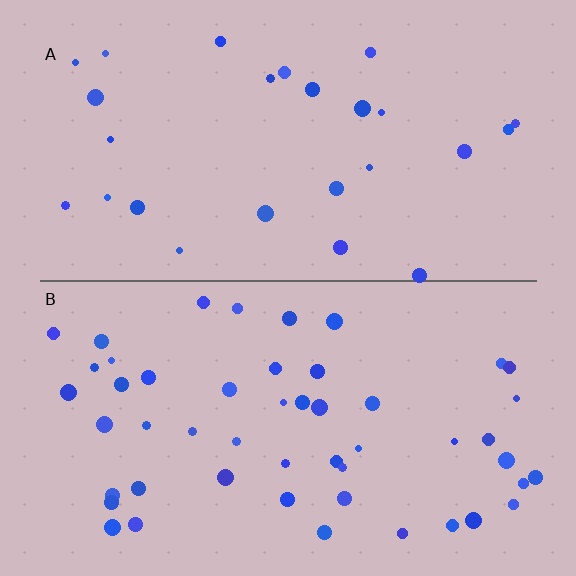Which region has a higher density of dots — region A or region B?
B (the bottom).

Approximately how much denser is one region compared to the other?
Approximately 1.9× — region B over region A.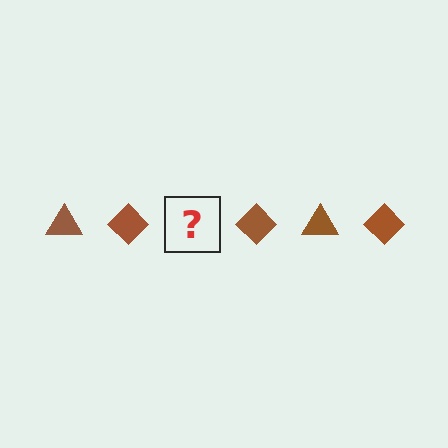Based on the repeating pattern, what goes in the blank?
The blank should be a brown triangle.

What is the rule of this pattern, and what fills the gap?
The rule is that the pattern cycles through triangle, diamond shapes in brown. The gap should be filled with a brown triangle.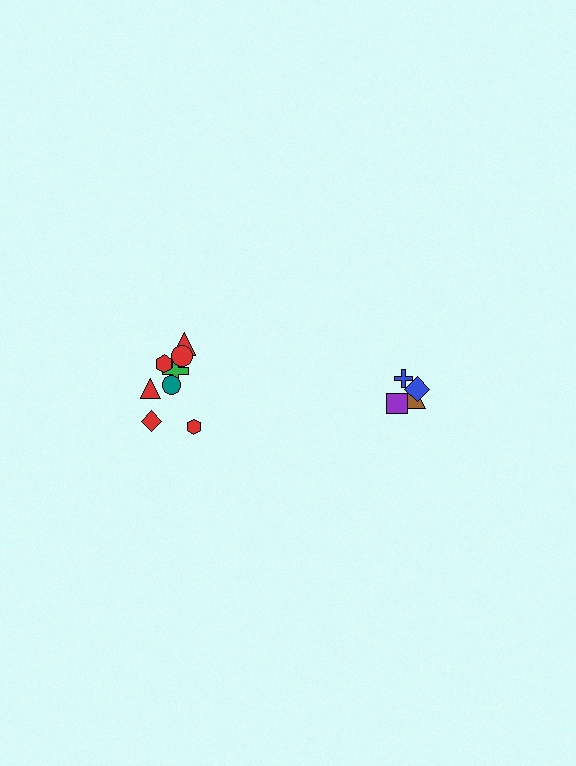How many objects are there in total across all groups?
There are 12 objects.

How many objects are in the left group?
There are 8 objects.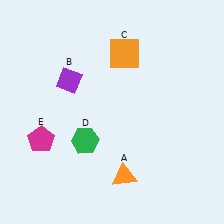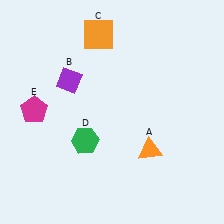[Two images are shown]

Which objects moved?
The objects that moved are: the orange triangle (A), the orange square (C), the magenta pentagon (E).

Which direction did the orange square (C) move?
The orange square (C) moved left.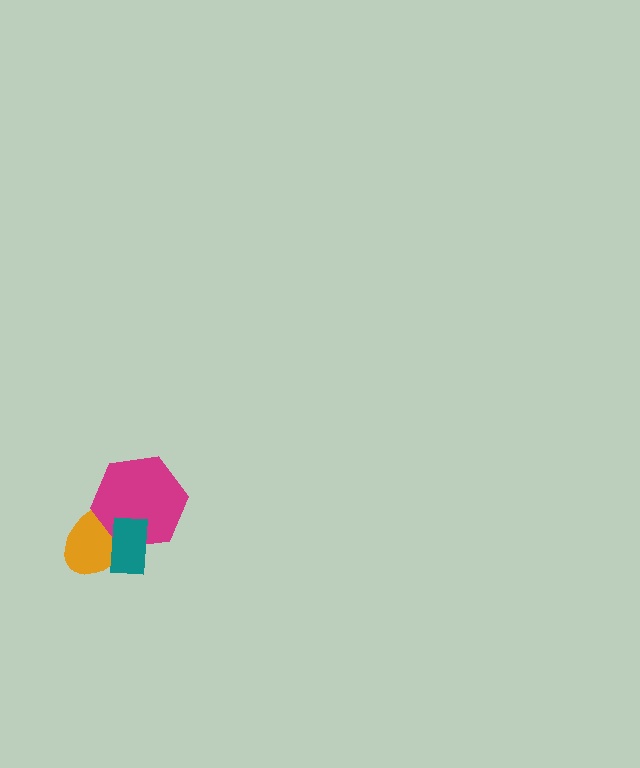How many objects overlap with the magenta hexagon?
2 objects overlap with the magenta hexagon.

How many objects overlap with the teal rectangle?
2 objects overlap with the teal rectangle.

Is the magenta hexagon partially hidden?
Yes, it is partially covered by another shape.